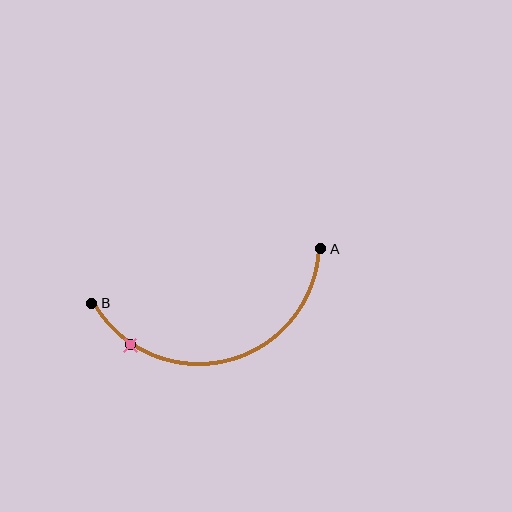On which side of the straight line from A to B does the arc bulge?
The arc bulges below the straight line connecting A and B.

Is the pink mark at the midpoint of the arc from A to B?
No. The pink mark lies on the arc but is closer to endpoint B. The arc midpoint would be at the point on the curve equidistant along the arc from both A and B.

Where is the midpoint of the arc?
The arc midpoint is the point on the curve farthest from the straight line joining A and B. It sits below that line.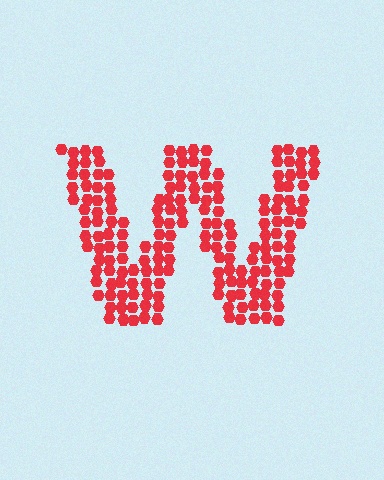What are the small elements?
The small elements are hexagons.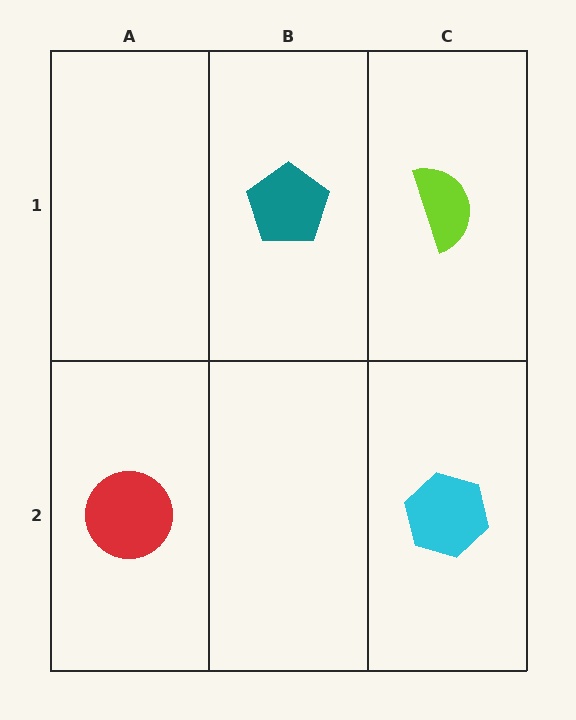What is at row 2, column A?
A red circle.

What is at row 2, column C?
A cyan hexagon.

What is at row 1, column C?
A lime semicircle.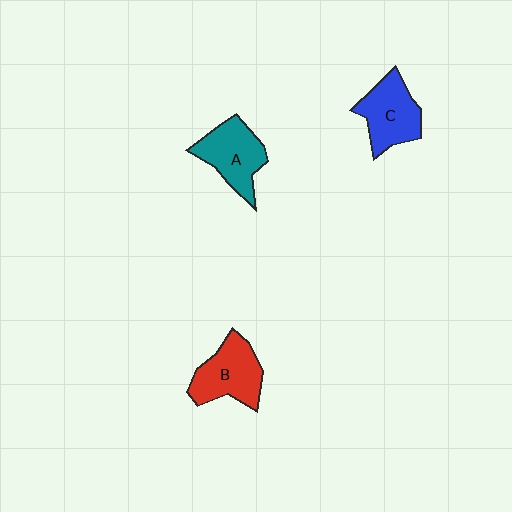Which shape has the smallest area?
Shape C (blue).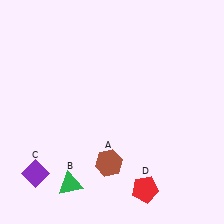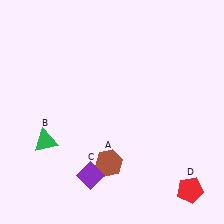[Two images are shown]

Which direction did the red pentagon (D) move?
The red pentagon (D) moved right.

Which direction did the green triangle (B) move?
The green triangle (B) moved up.